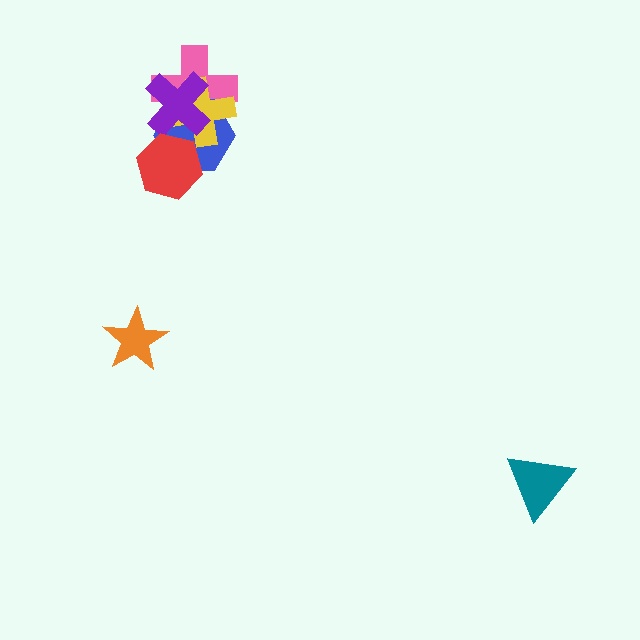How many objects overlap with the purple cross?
3 objects overlap with the purple cross.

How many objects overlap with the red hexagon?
1 object overlaps with the red hexagon.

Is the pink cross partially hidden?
Yes, it is partially covered by another shape.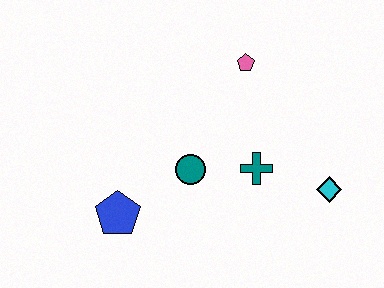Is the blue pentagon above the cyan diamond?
No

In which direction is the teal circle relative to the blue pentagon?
The teal circle is to the right of the blue pentagon.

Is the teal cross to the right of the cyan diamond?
No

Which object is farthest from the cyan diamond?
The blue pentagon is farthest from the cyan diamond.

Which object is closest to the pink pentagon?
The teal cross is closest to the pink pentagon.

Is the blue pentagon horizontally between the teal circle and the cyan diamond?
No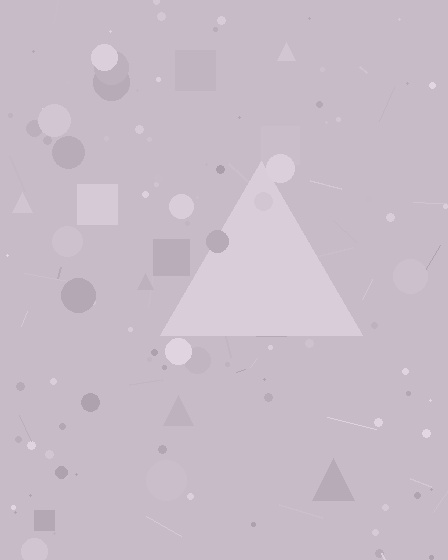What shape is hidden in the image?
A triangle is hidden in the image.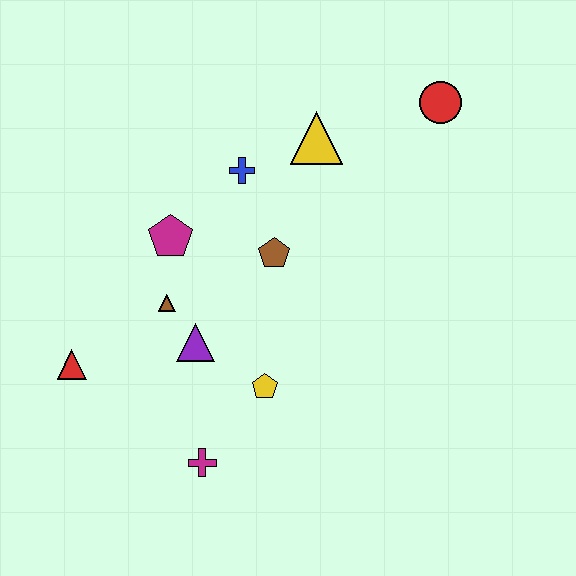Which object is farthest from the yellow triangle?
The magenta cross is farthest from the yellow triangle.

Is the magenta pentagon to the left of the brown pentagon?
Yes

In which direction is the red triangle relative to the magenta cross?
The red triangle is to the left of the magenta cross.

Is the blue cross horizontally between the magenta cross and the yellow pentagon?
Yes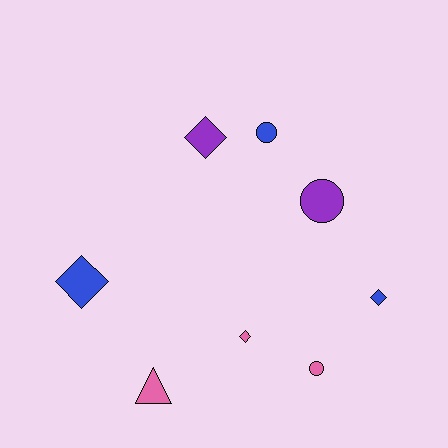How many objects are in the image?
There are 8 objects.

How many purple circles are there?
There is 1 purple circle.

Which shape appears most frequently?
Diamond, with 4 objects.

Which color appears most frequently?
Pink, with 3 objects.